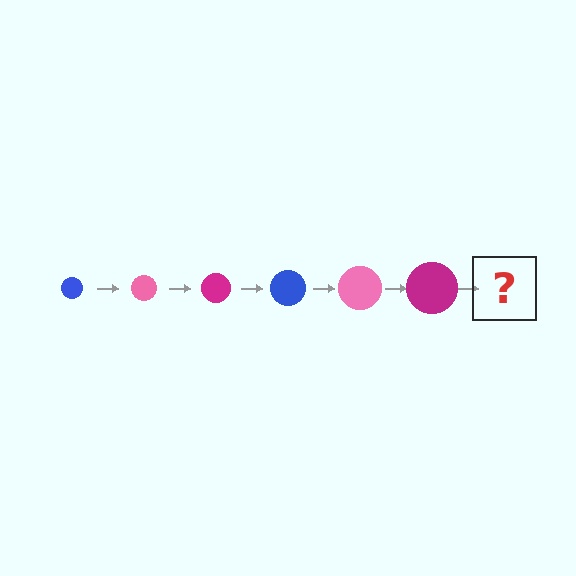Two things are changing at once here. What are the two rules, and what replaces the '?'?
The two rules are that the circle grows larger each step and the color cycles through blue, pink, and magenta. The '?' should be a blue circle, larger than the previous one.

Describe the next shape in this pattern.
It should be a blue circle, larger than the previous one.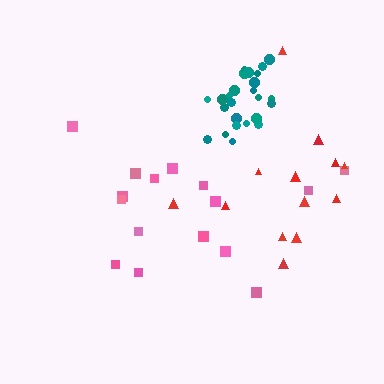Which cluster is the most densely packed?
Teal.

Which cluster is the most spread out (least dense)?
Red.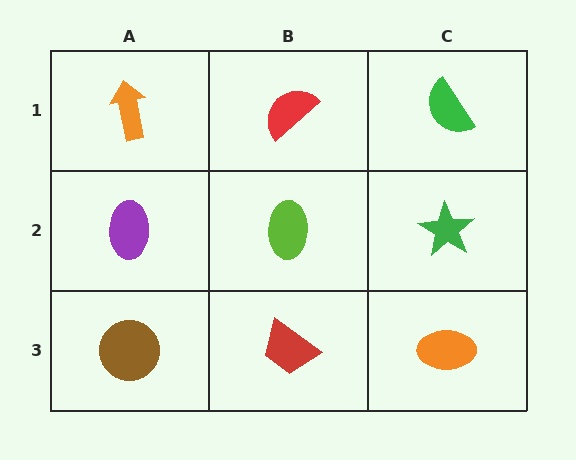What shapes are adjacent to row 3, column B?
A lime ellipse (row 2, column B), a brown circle (row 3, column A), an orange ellipse (row 3, column C).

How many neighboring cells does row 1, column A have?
2.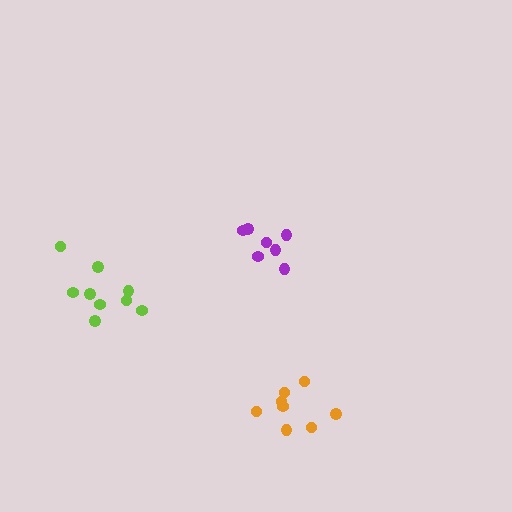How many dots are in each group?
Group 1: 7 dots, Group 2: 9 dots, Group 3: 8 dots (24 total).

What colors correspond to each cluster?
The clusters are colored: purple, lime, orange.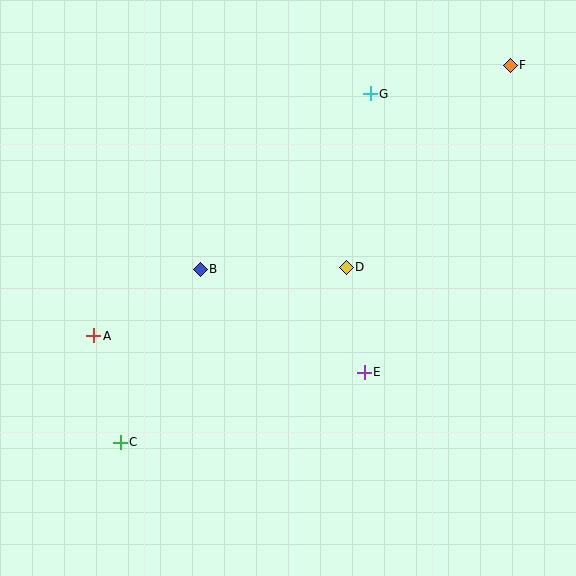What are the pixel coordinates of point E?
Point E is at (364, 372).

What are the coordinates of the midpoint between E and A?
The midpoint between E and A is at (229, 354).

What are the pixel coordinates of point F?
Point F is at (510, 65).